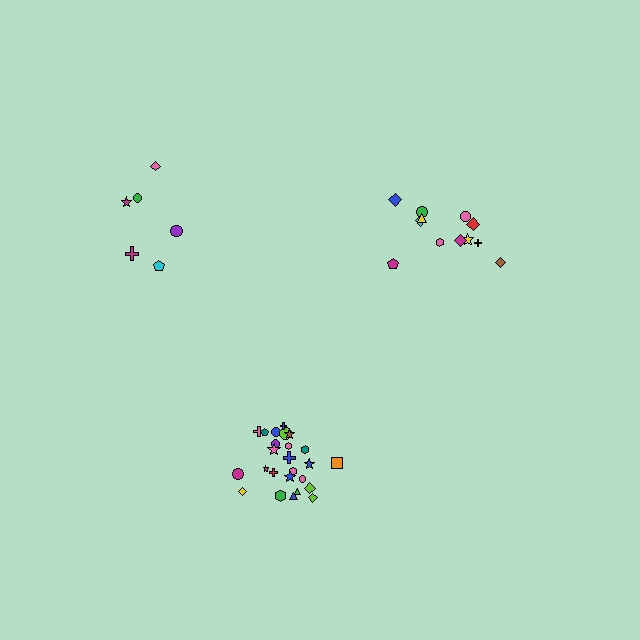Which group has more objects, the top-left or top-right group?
The top-right group.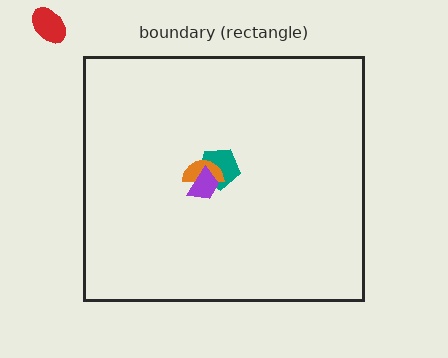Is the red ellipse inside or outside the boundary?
Outside.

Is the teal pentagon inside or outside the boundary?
Inside.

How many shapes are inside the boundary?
3 inside, 1 outside.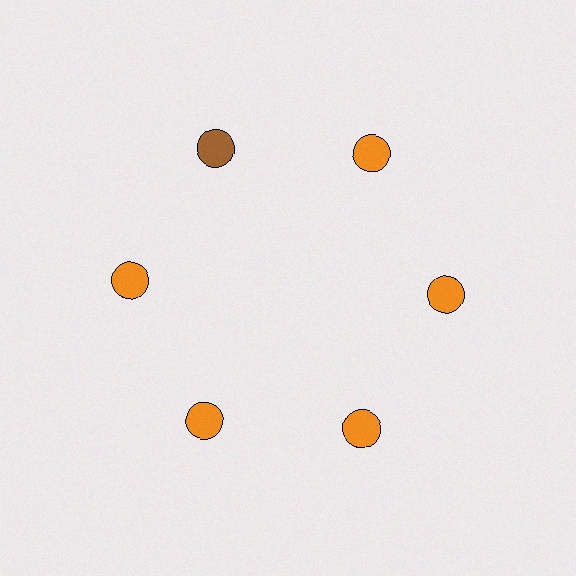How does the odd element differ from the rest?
It has a different color: brown instead of orange.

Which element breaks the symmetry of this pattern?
The brown circle at roughly the 11 o'clock position breaks the symmetry. All other shapes are orange circles.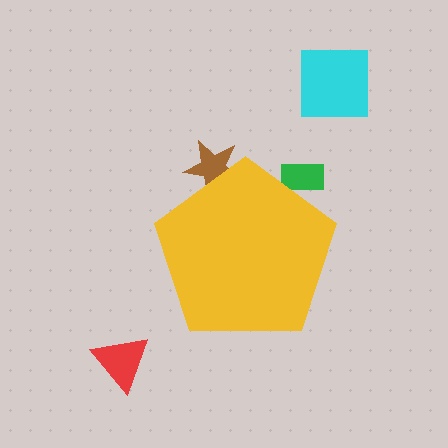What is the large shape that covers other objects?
A yellow pentagon.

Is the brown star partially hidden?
Yes, the brown star is partially hidden behind the yellow pentagon.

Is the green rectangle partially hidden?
Yes, the green rectangle is partially hidden behind the yellow pentagon.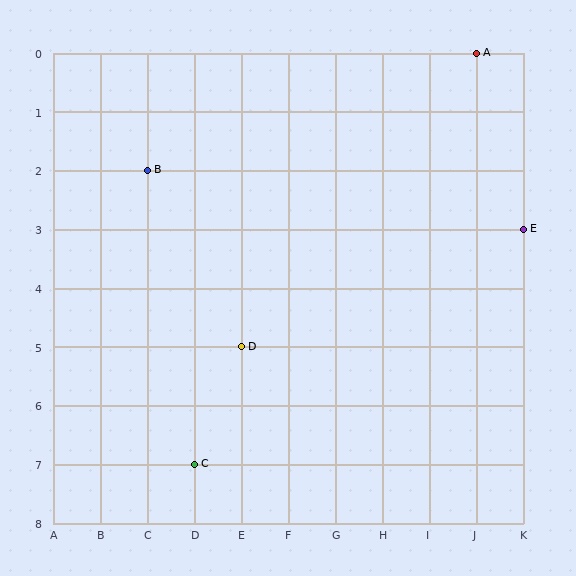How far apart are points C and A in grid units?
Points C and A are 6 columns and 7 rows apart (about 9.2 grid units diagonally).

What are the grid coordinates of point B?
Point B is at grid coordinates (C, 2).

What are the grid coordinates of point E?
Point E is at grid coordinates (K, 3).